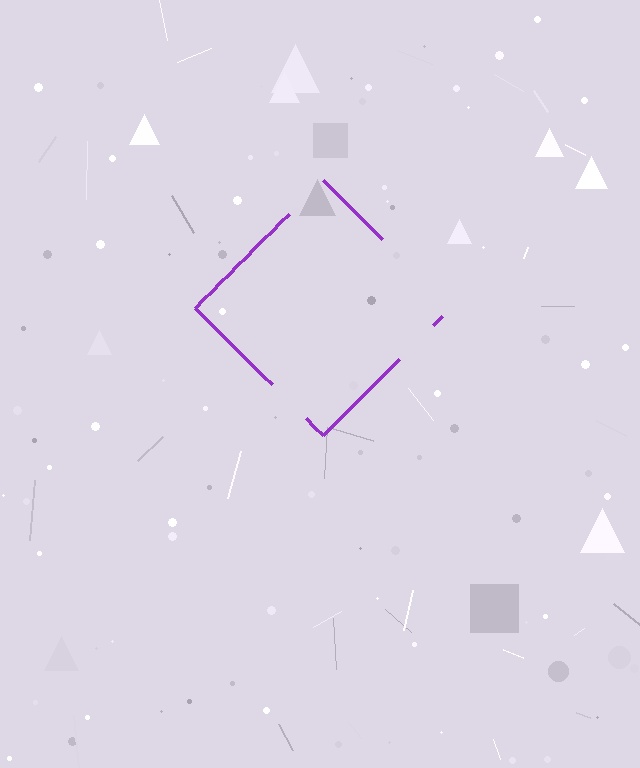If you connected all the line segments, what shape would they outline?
They would outline a diamond.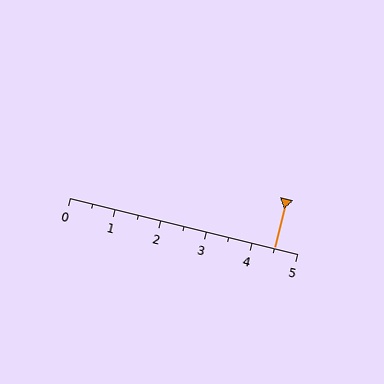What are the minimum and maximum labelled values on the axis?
The axis runs from 0 to 5.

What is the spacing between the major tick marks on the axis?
The major ticks are spaced 1 apart.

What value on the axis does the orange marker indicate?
The marker indicates approximately 4.5.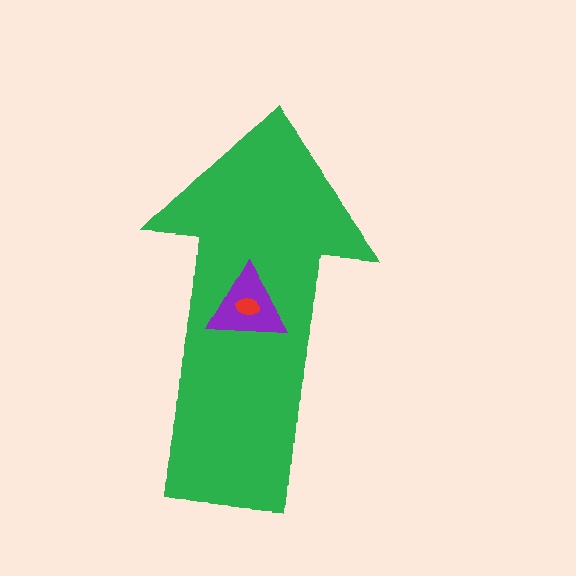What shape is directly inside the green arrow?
The purple triangle.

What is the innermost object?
The red ellipse.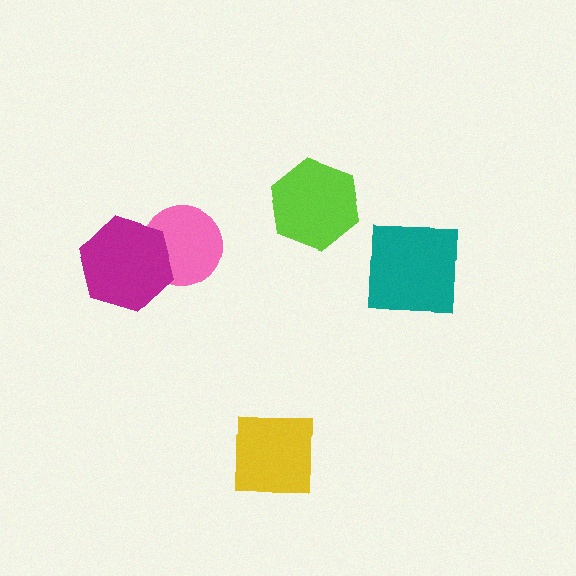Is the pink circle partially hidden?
Yes, it is partially covered by another shape.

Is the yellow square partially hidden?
No, no other shape covers it.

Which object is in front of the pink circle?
The magenta hexagon is in front of the pink circle.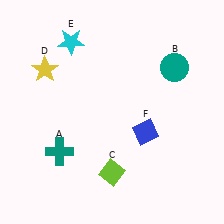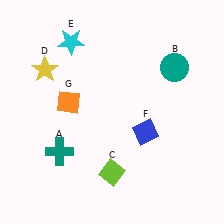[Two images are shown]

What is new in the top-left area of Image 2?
An orange diamond (G) was added in the top-left area of Image 2.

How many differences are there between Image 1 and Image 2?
There is 1 difference between the two images.